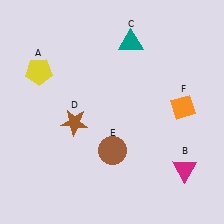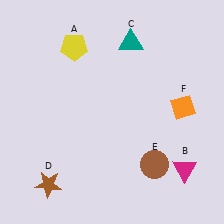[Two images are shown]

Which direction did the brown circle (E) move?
The brown circle (E) moved right.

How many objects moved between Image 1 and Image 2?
3 objects moved between the two images.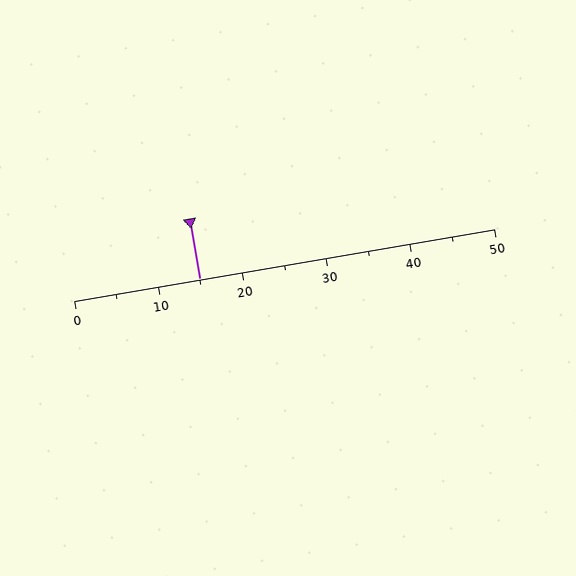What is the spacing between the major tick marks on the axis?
The major ticks are spaced 10 apart.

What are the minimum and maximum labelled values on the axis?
The axis runs from 0 to 50.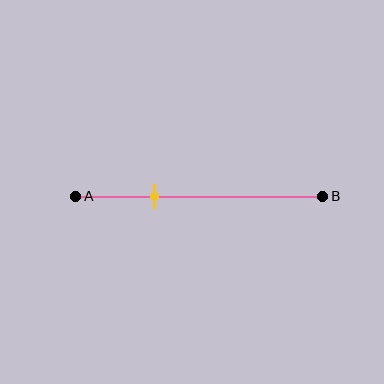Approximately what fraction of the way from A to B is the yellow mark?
The yellow mark is approximately 30% of the way from A to B.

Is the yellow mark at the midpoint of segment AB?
No, the mark is at about 30% from A, not at the 50% midpoint.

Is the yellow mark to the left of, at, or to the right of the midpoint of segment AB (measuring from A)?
The yellow mark is to the left of the midpoint of segment AB.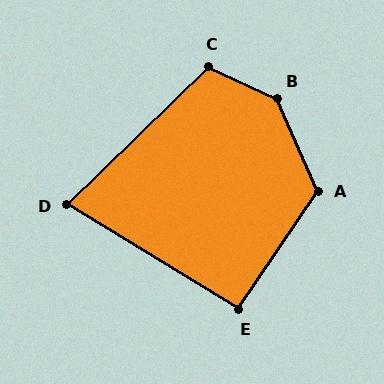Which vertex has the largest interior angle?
B, at approximately 139 degrees.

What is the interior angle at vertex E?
Approximately 93 degrees (approximately right).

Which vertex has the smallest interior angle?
D, at approximately 75 degrees.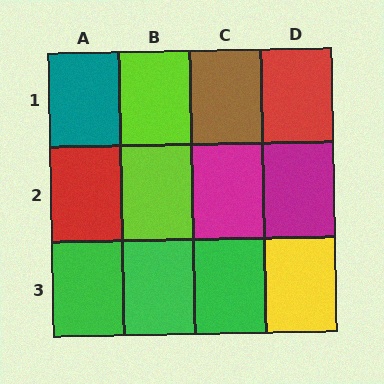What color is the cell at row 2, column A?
Red.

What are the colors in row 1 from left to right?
Teal, lime, brown, red.